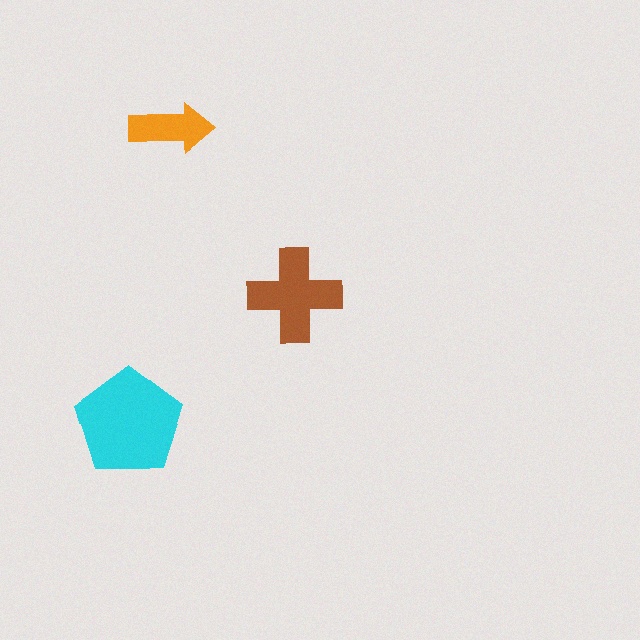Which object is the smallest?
The orange arrow.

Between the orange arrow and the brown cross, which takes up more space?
The brown cross.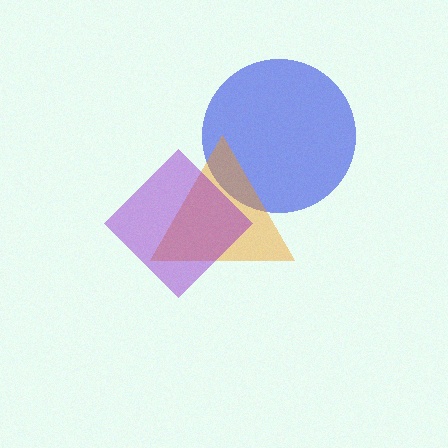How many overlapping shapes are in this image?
There are 3 overlapping shapes in the image.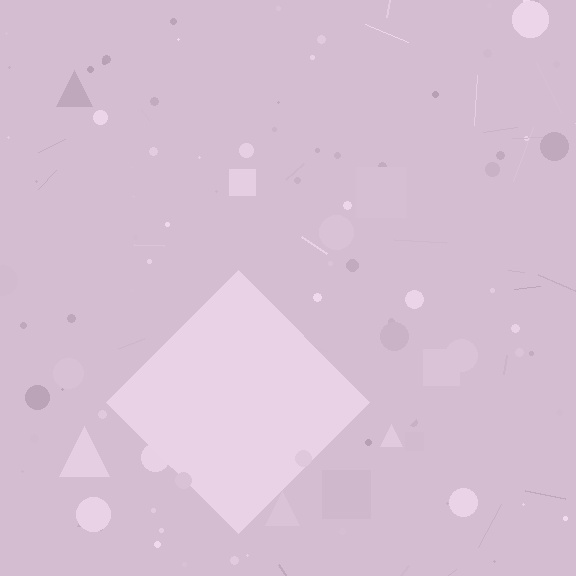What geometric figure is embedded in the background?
A diamond is embedded in the background.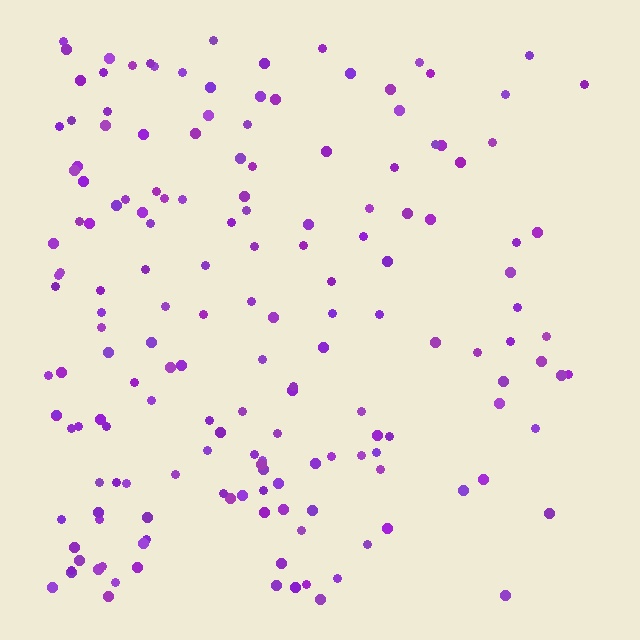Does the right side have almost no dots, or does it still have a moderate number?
Still a moderate number, just noticeably fewer than the left.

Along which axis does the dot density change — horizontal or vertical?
Horizontal.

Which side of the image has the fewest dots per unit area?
The right.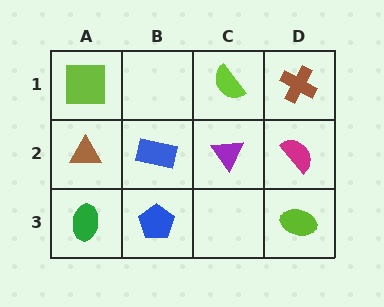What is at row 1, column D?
A brown cross.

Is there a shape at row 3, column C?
No, that cell is empty.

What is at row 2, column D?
A magenta semicircle.